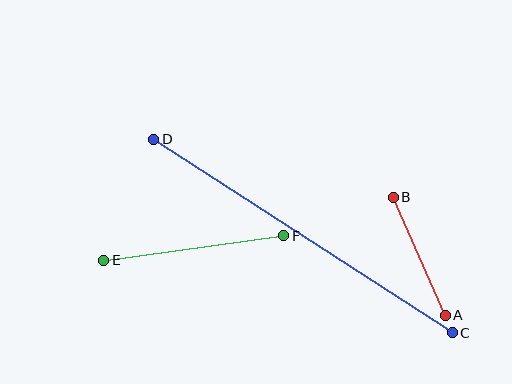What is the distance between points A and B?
The distance is approximately 129 pixels.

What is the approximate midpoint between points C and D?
The midpoint is at approximately (303, 236) pixels.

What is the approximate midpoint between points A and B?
The midpoint is at approximately (419, 256) pixels.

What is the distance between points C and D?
The distance is approximately 356 pixels.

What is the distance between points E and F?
The distance is approximately 181 pixels.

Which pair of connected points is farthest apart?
Points C and D are farthest apart.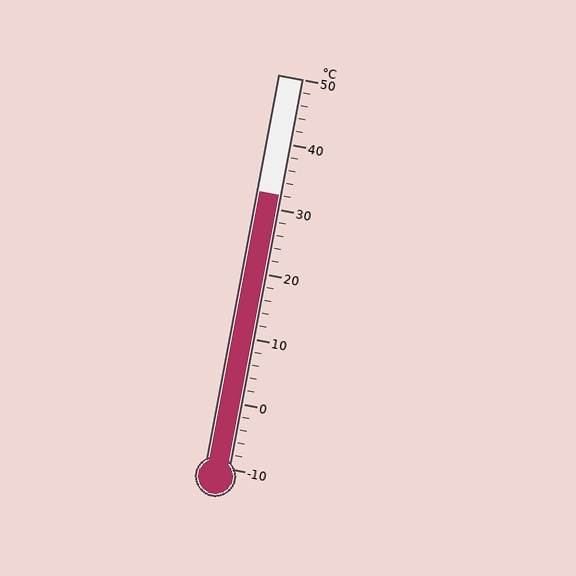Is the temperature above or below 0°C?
The temperature is above 0°C.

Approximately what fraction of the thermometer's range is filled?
The thermometer is filled to approximately 70% of its range.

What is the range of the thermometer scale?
The thermometer scale ranges from -10°C to 50°C.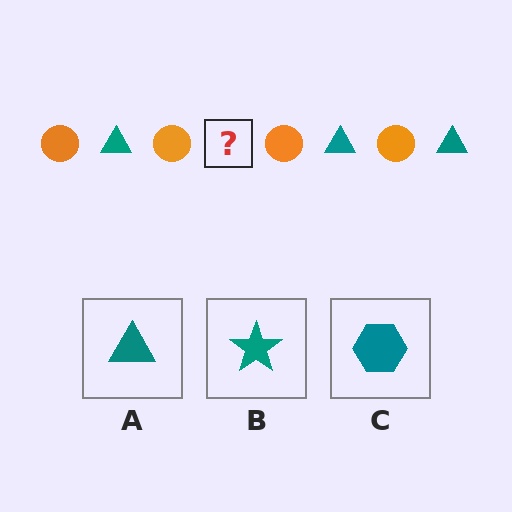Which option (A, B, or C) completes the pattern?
A.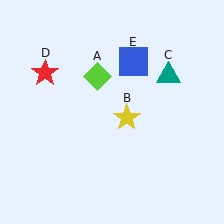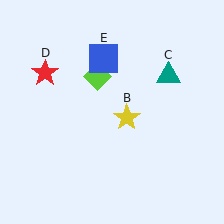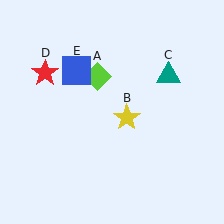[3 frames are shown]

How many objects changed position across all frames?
1 object changed position: blue square (object E).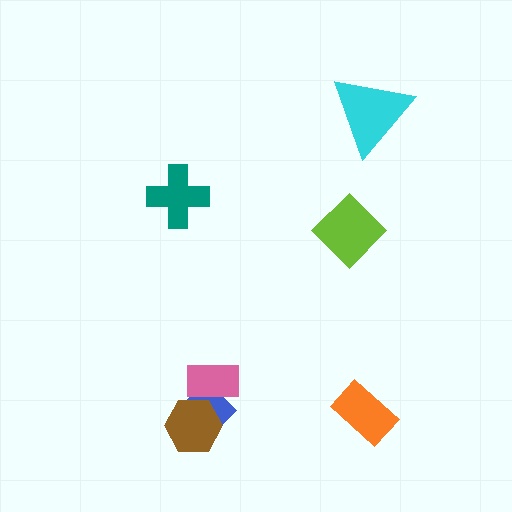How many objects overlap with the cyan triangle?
0 objects overlap with the cyan triangle.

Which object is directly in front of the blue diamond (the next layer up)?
The pink rectangle is directly in front of the blue diamond.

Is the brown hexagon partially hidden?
No, no other shape covers it.